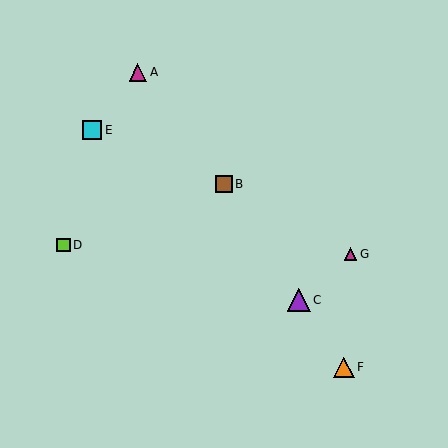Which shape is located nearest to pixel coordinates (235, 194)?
The brown square (labeled B) at (224, 184) is nearest to that location.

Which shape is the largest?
The purple triangle (labeled C) is the largest.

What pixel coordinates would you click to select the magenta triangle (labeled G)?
Click at (350, 254) to select the magenta triangle G.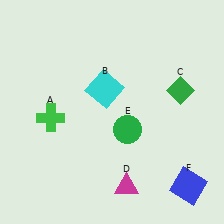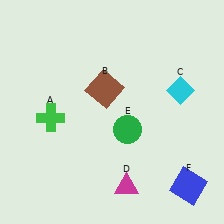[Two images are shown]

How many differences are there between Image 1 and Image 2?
There are 2 differences between the two images.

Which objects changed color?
B changed from cyan to brown. C changed from green to cyan.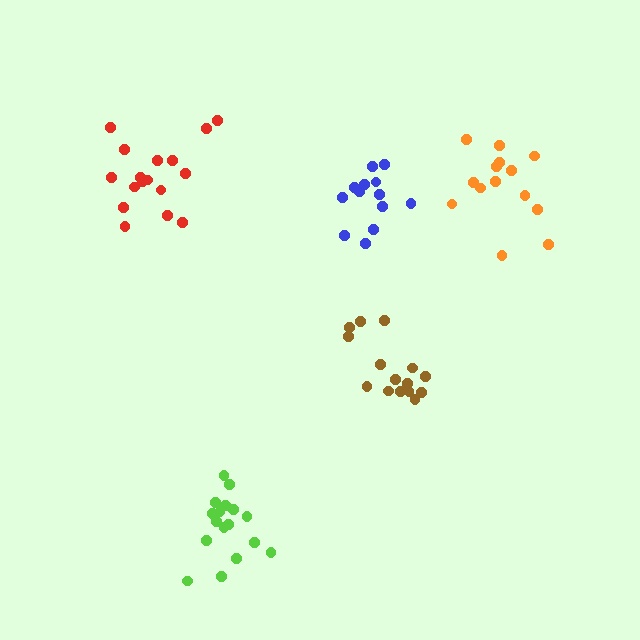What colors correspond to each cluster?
The clusters are colored: blue, brown, orange, red, lime.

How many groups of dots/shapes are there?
There are 5 groups.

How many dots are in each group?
Group 1: 13 dots, Group 2: 15 dots, Group 3: 14 dots, Group 4: 17 dots, Group 5: 17 dots (76 total).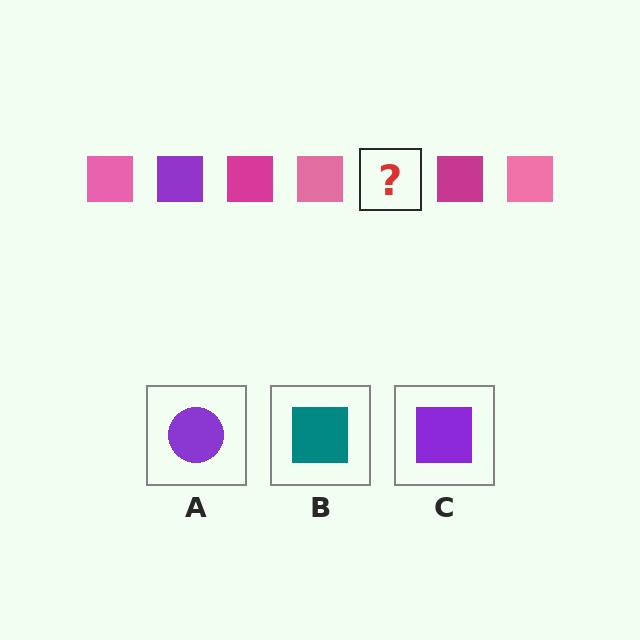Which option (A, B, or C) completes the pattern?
C.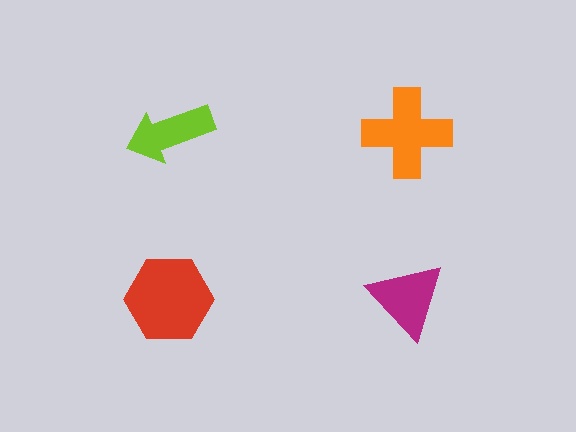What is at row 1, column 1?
A lime arrow.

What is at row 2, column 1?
A red hexagon.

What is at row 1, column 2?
An orange cross.